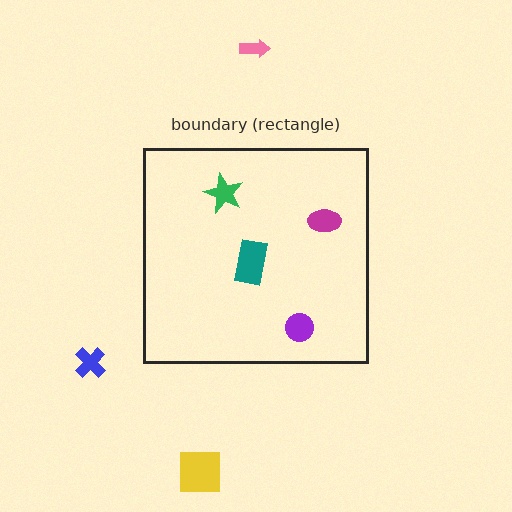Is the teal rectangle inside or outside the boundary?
Inside.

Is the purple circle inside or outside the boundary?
Inside.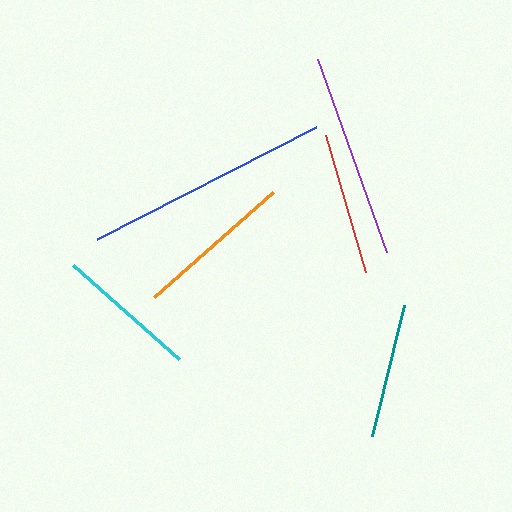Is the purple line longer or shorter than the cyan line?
The purple line is longer than the cyan line.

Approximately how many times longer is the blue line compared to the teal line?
The blue line is approximately 1.8 times the length of the teal line.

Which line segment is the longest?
The blue line is the longest at approximately 246 pixels.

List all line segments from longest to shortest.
From longest to shortest: blue, purple, orange, red, cyan, teal.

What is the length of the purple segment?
The purple segment is approximately 205 pixels long.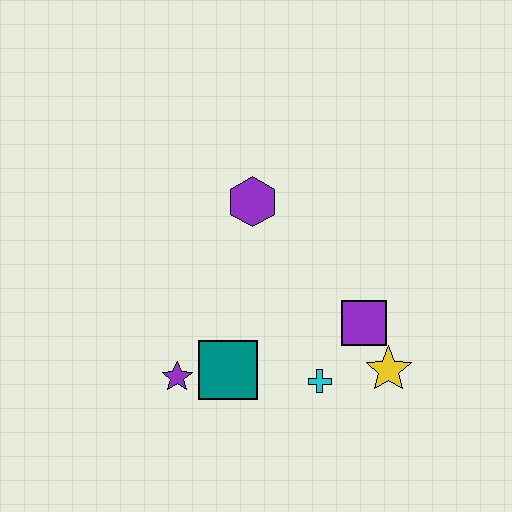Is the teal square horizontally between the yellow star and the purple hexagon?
No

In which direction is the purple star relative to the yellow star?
The purple star is to the left of the yellow star.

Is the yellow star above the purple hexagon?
No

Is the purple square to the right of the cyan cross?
Yes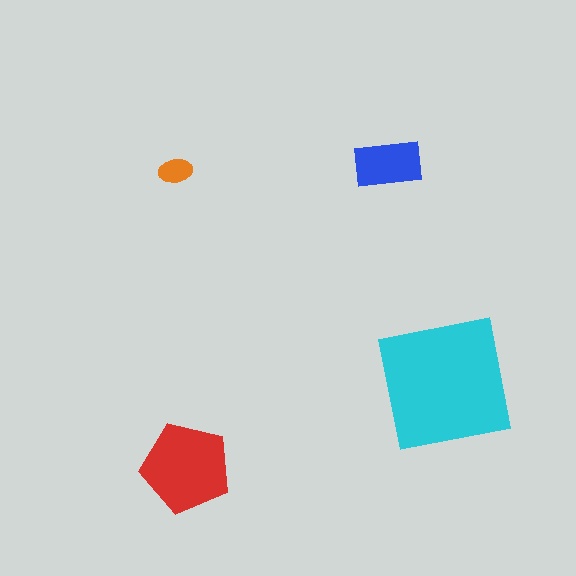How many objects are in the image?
There are 4 objects in the image.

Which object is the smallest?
The orange ellipse.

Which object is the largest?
The cyan square.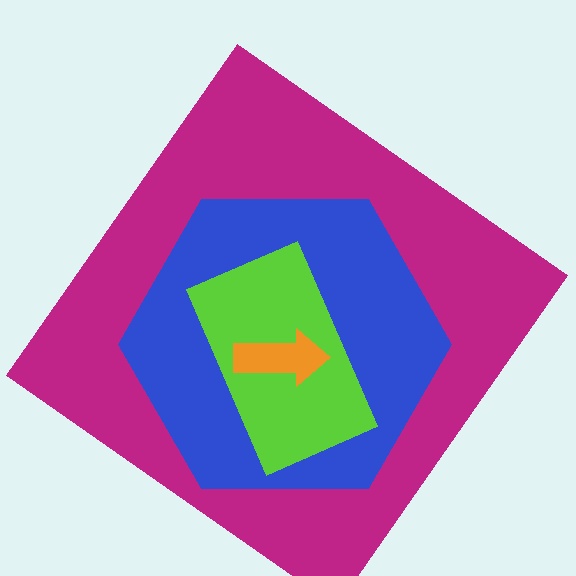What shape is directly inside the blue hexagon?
The lime rectangle.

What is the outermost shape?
The magenta diamond.